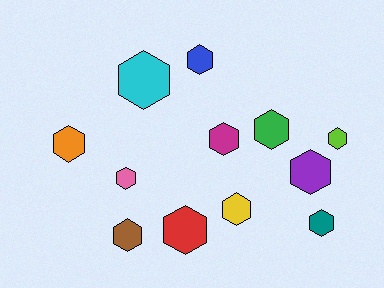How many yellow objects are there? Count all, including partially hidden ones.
There is 1 yellow object.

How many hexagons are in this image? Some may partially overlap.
There are 12 hexagons.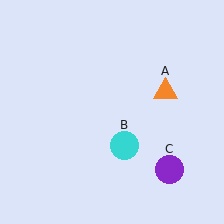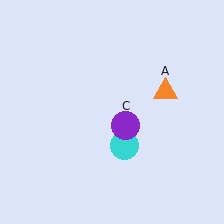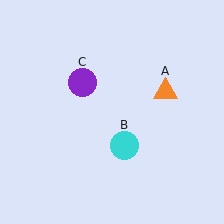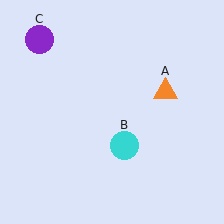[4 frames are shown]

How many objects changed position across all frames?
1 object changed position: purple circle (object C).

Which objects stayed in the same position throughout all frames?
Orange triangle (object A) and cyan circle (object B) remained stationary.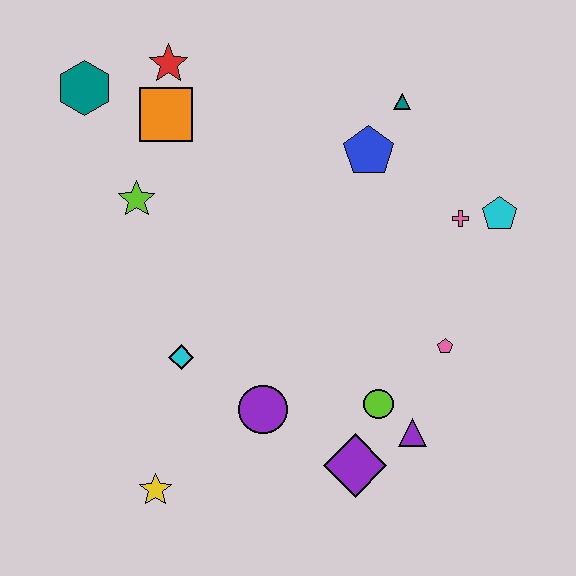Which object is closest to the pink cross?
The cyan pentagon is closest to the pink cross.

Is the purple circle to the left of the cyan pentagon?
Yes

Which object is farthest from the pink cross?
The yellow star is farthest from the pink cross.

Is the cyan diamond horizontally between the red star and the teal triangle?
Yes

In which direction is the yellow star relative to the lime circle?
The yellow star is to the left of the lime circle.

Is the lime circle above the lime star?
No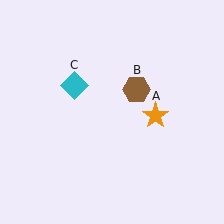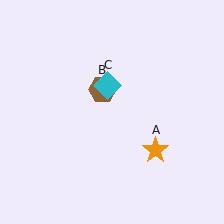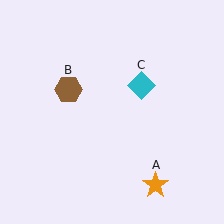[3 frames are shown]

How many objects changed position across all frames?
3 objects changed position: orange star (object A), brown hexagon (object B), cyan diamond (object C).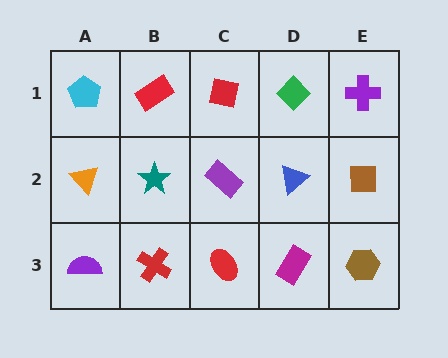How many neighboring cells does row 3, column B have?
3.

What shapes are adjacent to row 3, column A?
An orange triangle (row 2, column A), a red cross (row 3, column B).